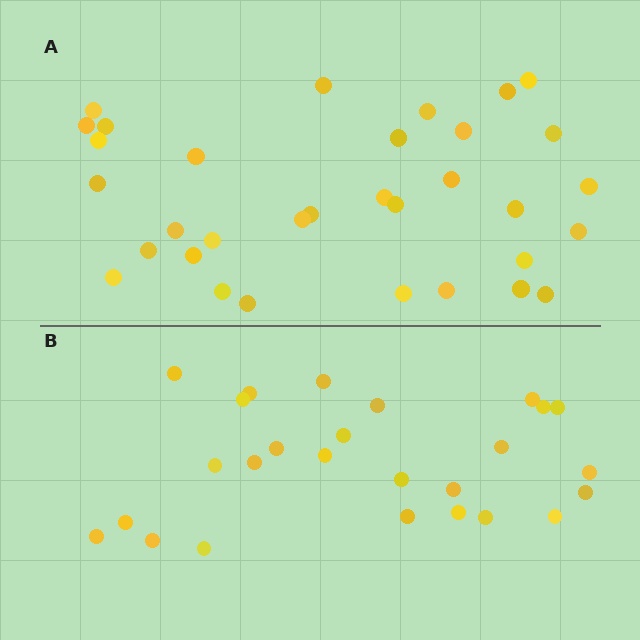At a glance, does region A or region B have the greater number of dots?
Region A (the top region) has more dots.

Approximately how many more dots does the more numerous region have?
Region A has roughly 8 or so more dots than region B.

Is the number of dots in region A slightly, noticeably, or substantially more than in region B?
Region A has noticeably more, but not dramatically so. The ratio is roughly 1.3 to 1.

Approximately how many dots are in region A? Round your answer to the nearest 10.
About 30 dots. (The exact count is 33, which rounds to 30.)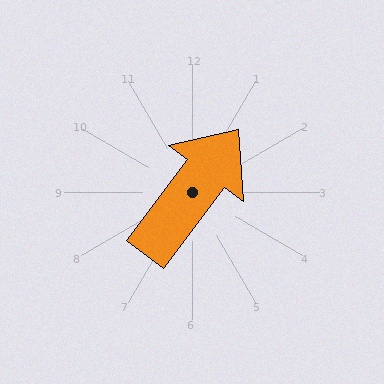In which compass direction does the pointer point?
Northeast.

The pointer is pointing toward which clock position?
Roughly 1 o'clock.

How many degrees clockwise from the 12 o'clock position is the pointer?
Approximately 37 degrees.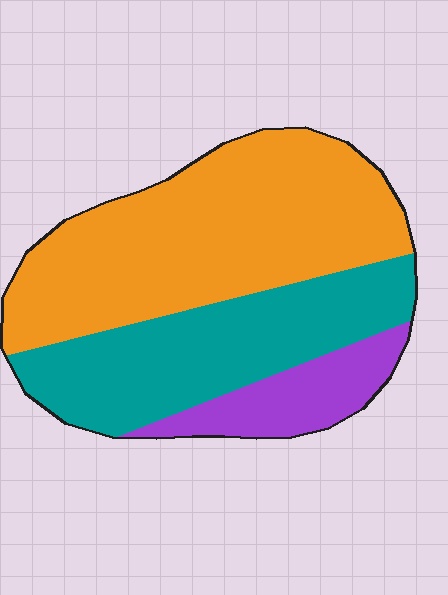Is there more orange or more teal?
Orange.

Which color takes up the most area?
Orange, at roughly 50%.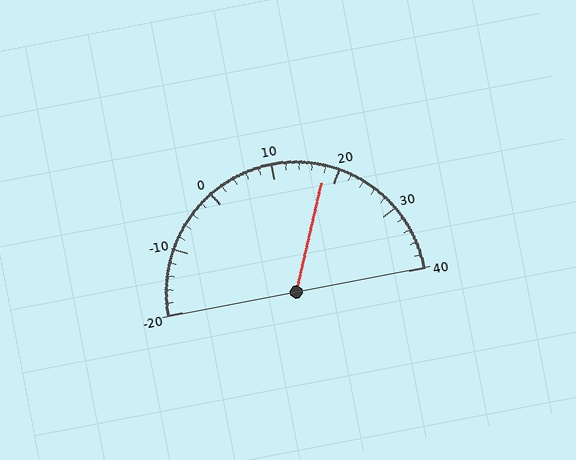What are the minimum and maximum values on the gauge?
The gauge ranges from -20 to 40.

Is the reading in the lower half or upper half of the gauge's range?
The reading is in the upper half of the range (-20 to 40).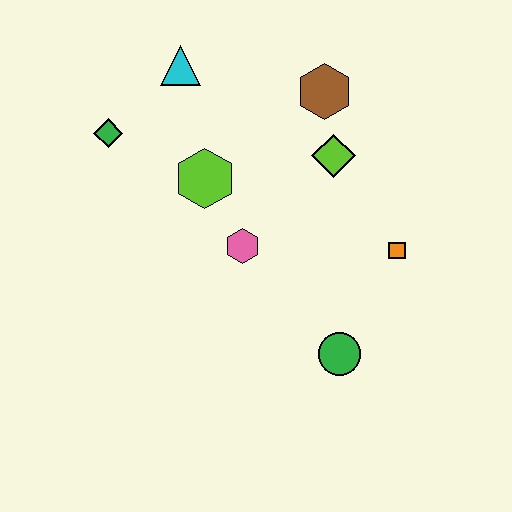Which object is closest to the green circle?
The orange square is closest to the green circle.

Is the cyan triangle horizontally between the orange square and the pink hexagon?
No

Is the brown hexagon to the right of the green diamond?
Yes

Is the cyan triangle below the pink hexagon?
No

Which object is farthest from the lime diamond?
The green diamond is farthest from the lime diamond.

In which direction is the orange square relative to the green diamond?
The orange square is to the right of the green diamond.